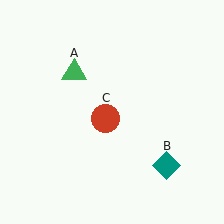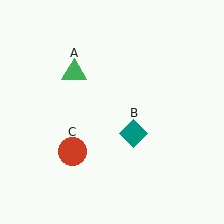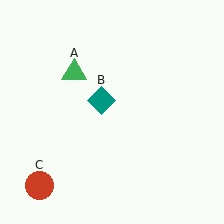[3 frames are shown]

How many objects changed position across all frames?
2 objects changed position: teal diamond (object B), red circle (object C).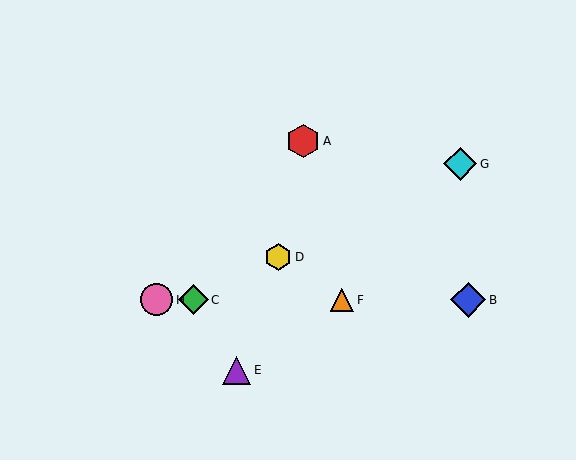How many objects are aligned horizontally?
4 objects (B, C, F, H) are aligned horizontally.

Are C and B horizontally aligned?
Yes, both are at y≈300.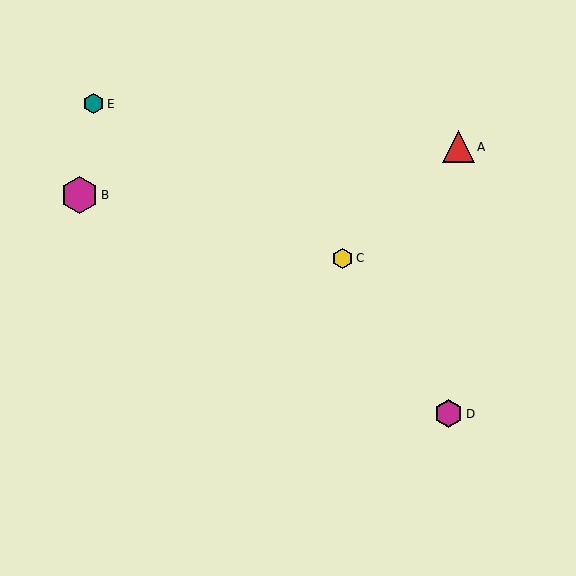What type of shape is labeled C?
Shape C is a yellow hexagon.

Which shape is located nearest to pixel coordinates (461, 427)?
The magenta hexagon (labeled D) at (449, 414) is nearest to that location.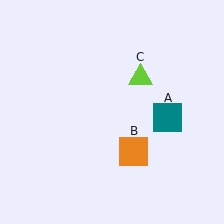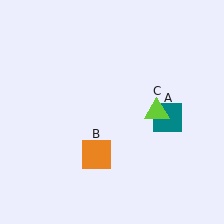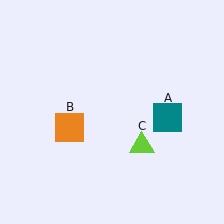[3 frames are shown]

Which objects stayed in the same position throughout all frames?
Teal square (object A) remained stationary.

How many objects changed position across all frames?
2 objects changed position: orange square (object B), lime triangle (object C).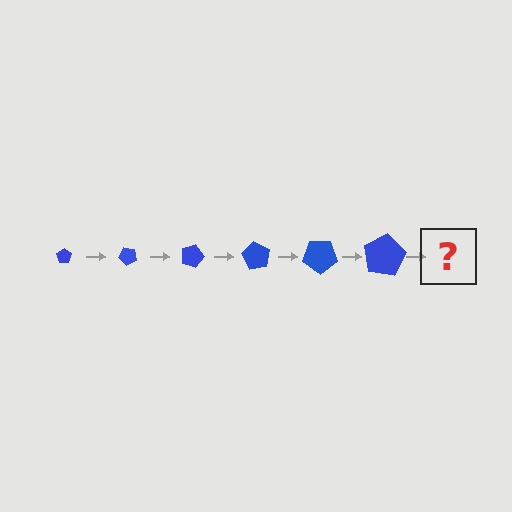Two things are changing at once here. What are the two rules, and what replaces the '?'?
The two rules are that the pentagon grows larger each step and it rotates 45 degrees each step. The '?' should be a pentagon, larger than the previous one and rotated 270 degrees from the start.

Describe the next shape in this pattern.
It should be a pentagon, larger than the previous one and rotated 270 degrees from the start.